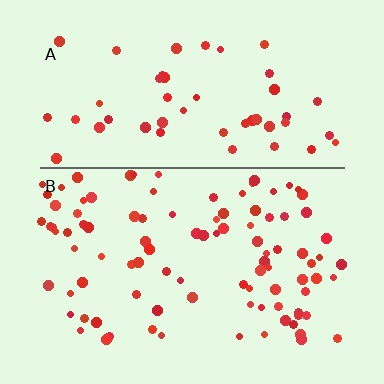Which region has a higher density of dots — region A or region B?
B (the bottom).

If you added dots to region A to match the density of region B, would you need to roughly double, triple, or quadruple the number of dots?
Approximately double.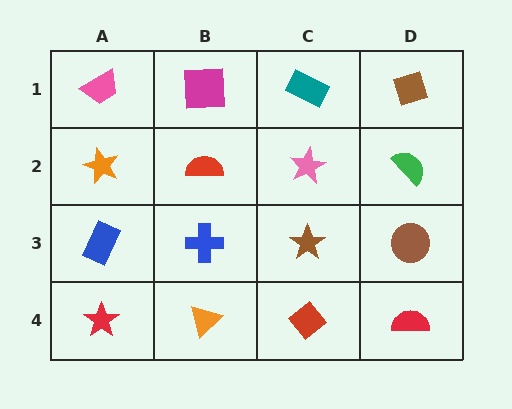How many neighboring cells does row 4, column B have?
3.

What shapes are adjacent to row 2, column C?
A teal rectangle (row 1, column C), a brown star (row 3, column C), a red semicircle (row 2, column B), a green semicircle (row 2, column D).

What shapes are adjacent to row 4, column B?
A blue cross (row 3, column B), a red star (row 4, column A), a red diamond (row 4, column C).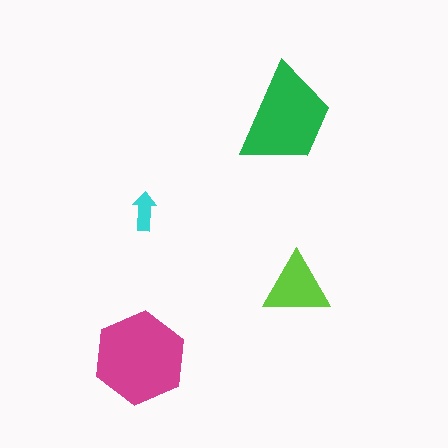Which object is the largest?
The magenta hexagon.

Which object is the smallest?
The cyan arrow.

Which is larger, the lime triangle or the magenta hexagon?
The magenta hexagon.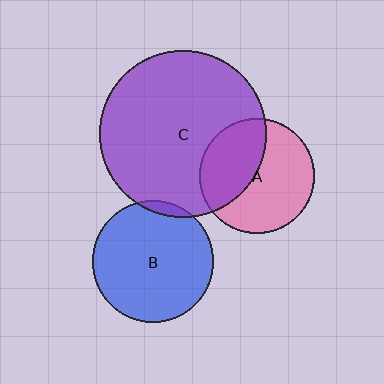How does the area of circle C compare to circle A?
Approximately 2.1 times.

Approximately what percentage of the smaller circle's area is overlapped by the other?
Approximately 5%.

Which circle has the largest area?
Circle C (purple).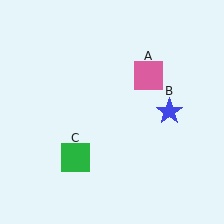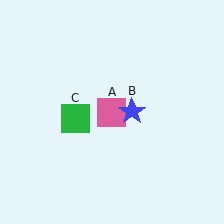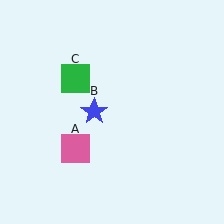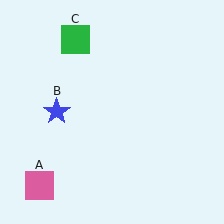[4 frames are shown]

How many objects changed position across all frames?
3 objects changed position: pink square (object A), blue star (object B), green square (object C).